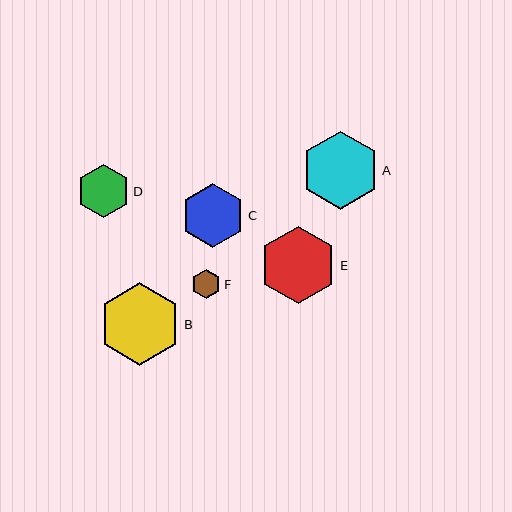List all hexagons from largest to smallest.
From largest to smallest: B, A, E, C, D, F.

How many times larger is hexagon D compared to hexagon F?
Hexagon D is approximately 1.8 times the size of hexagon F.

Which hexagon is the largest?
Hexagon B is the largest with a size of approximately 83 pixels.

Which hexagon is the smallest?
Hexagon F is the smallest with a size of approximately 29 pixels.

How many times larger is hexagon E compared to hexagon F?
Hexagon E is approximately 2.7 times the size of hexagon F.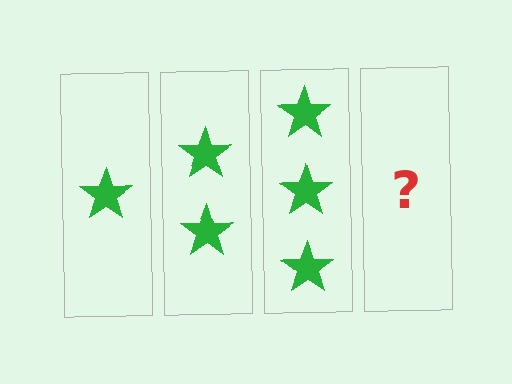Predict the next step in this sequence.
The next step is 4 stars.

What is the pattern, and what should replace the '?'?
The pattern is that each step adds one more star. The '?' should be 4 stars.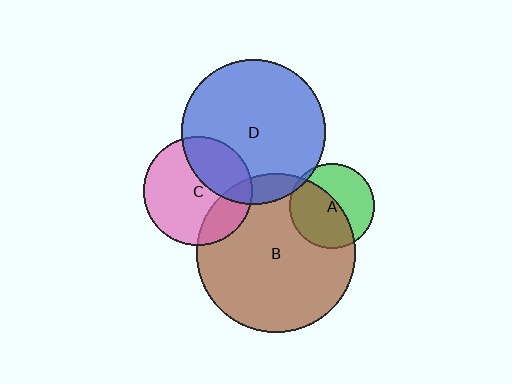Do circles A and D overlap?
Yes.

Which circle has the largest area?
Circle B (brown).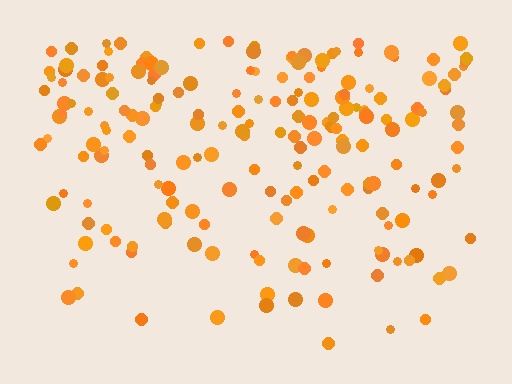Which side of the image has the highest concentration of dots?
The top.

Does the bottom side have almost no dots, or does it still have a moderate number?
Still a moderate number, just noticeably fewer than the top.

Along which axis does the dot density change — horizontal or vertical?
Vertical.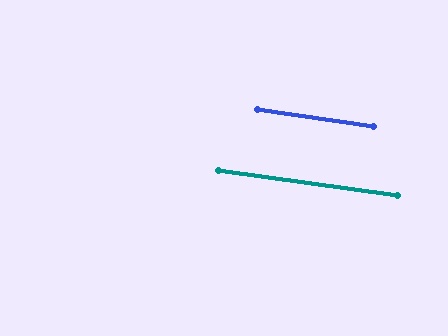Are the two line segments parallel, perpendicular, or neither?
Parallel — their directions differ by only 0.6°.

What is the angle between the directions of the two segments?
Approximately 1 degree.